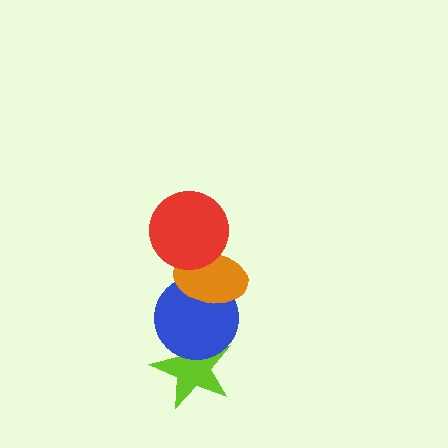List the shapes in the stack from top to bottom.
From top to bottom: the red circle, the orange ellipse, the blue circle, the lime star.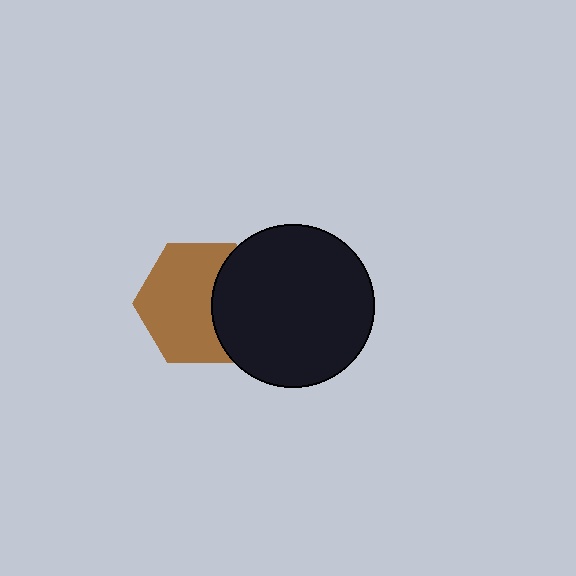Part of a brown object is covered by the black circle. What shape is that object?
It is a hexagon.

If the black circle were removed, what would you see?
You would see the complete brown hexagon.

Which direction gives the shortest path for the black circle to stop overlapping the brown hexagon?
Moving right gives the shortest separation.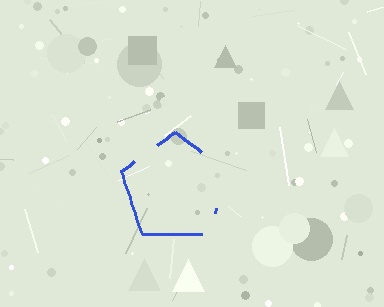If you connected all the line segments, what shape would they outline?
They would outline a pentagon.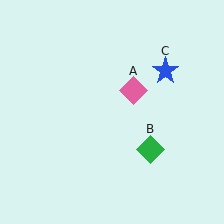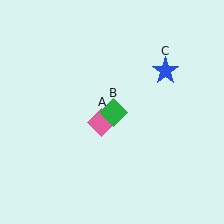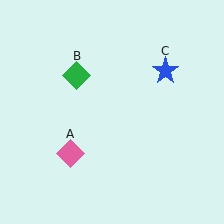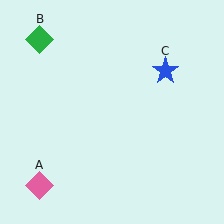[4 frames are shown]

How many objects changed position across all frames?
2 objects changed position: pink diamond (object A), green diamond (object B).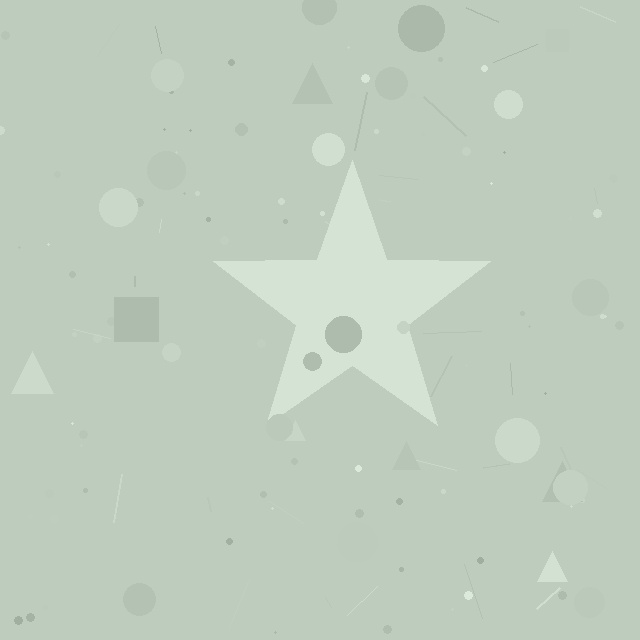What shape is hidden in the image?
A star is hidden in the image.